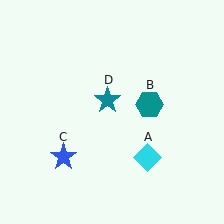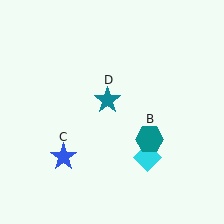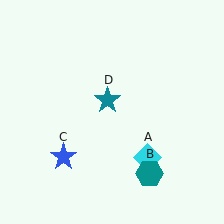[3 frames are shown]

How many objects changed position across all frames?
1 object changed position: teal hexagon (object B).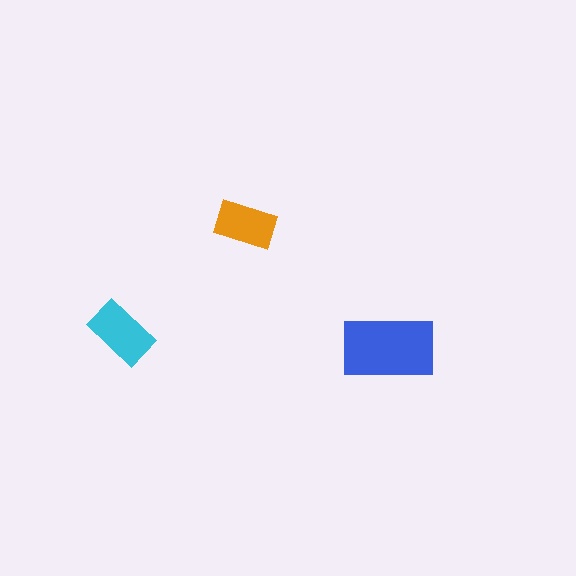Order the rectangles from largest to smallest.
the blue one, the cyan one, the orange one.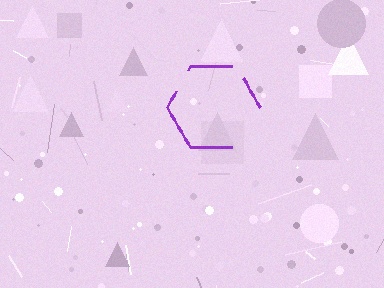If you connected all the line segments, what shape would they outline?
They would outline a hexagon.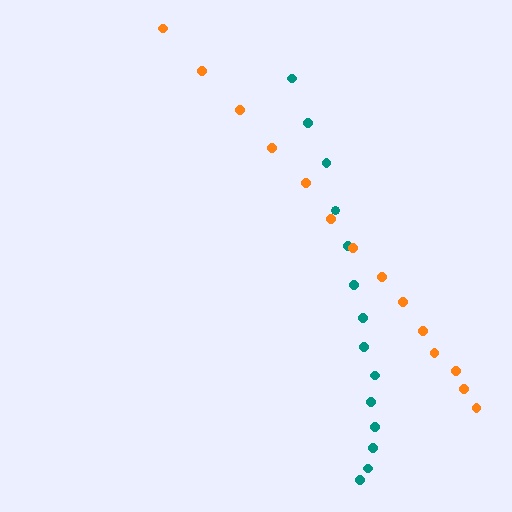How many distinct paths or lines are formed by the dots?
There are 2 distinct paths.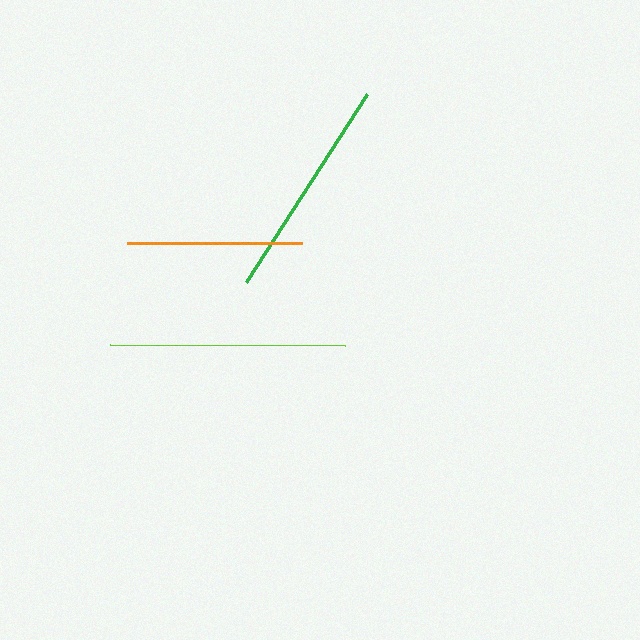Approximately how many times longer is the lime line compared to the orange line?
The lime line is approximately 1.3 times the length of the orange line.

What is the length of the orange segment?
The orange segment is approximately 175 pixels long.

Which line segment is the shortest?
The orange line is the shortest at approximately 175 pixels.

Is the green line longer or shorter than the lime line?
The lime line is longer than the green line.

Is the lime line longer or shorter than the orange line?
The lime line is longer than the orange line.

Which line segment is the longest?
The lime line is the longest at approximately 235 pixels.